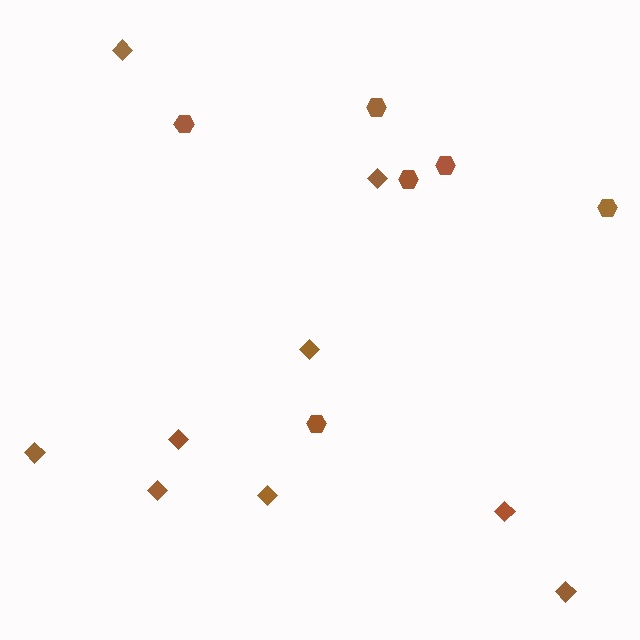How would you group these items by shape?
There are 2 groups: one group of hexagons (6) and one group of diamonds (9).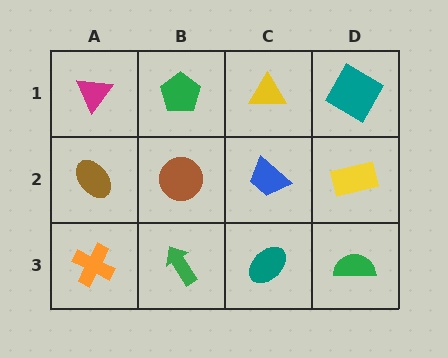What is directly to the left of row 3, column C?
A green arrow.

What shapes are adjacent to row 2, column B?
A green pentagon (row 1, column B), a green arrow (row 3, column B), a brown ellipse (row 2, column A), a blue trapezoid (row 2, column C).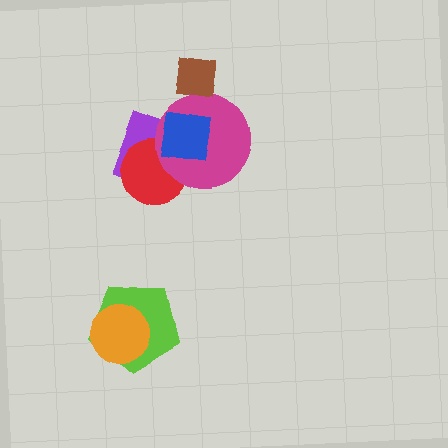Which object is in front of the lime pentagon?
The orange circle is in front of the lime pentagon.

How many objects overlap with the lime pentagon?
1 object overlaps with the lime pentagon.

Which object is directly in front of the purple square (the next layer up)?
The red circle is directly in front of the purple square.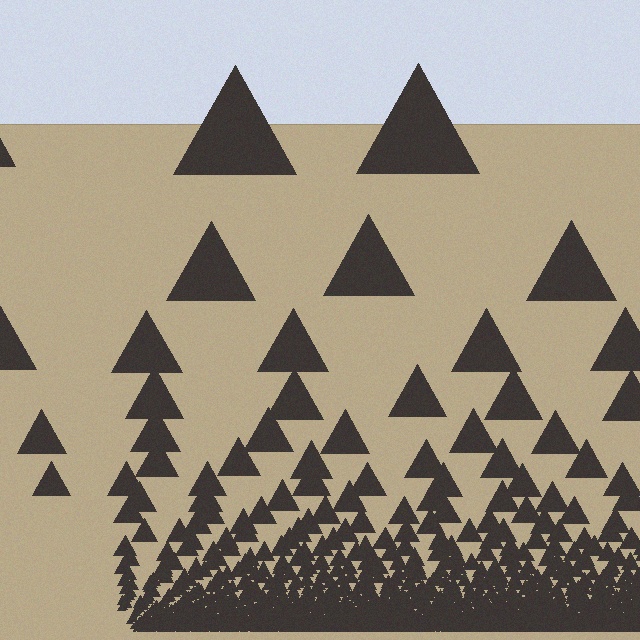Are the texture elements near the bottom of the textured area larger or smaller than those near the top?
Smaller. The gradient is inverted — elements near the bottom are smaller and denser.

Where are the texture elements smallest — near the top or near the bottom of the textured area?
Near the bottom.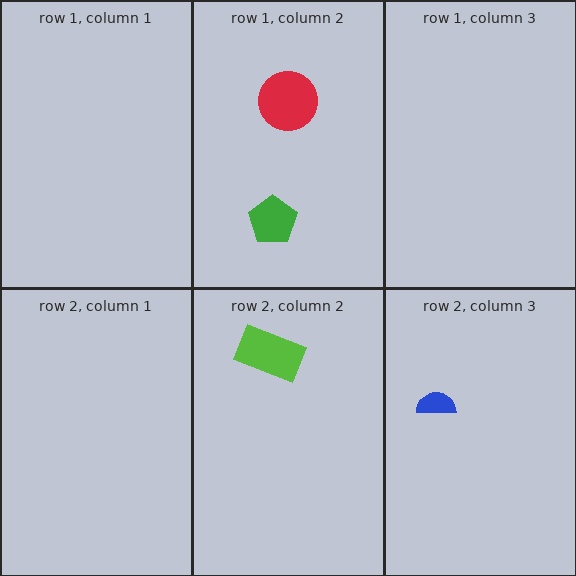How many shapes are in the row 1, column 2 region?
2.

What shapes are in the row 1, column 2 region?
The green pentagon, the red circle.